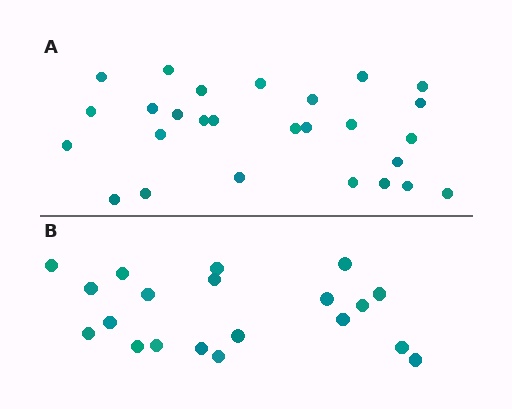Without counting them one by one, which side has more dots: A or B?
Region A (the top region) has more dots.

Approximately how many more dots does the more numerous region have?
Region A has roughly 8 or so more dots than region B.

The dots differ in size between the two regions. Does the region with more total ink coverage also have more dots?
No. Region B has more total ink coverage because its dots are larger, but region A actually contains more individual dots. Total area can be misleading — the number of items is what matters here.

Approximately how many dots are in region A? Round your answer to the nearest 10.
About 30 dots. (The exact count is 27, which rounds to 30.)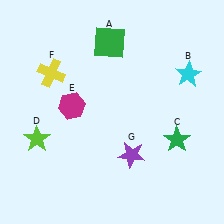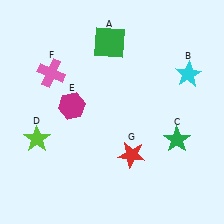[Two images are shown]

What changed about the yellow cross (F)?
In Image 1, F is yellow. In Image 2, it changed to pink.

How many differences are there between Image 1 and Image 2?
There are 2 differences between the two images.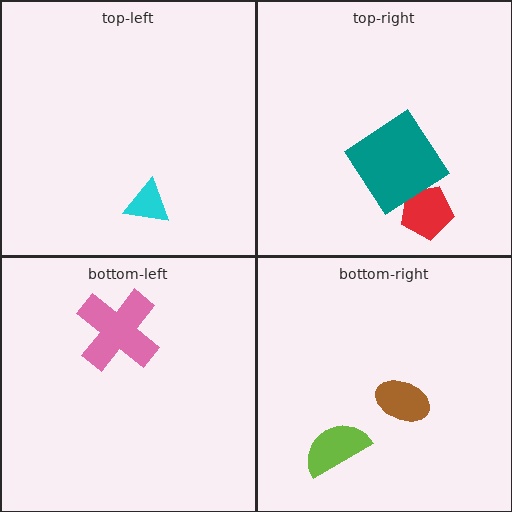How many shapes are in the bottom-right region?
2.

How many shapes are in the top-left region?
1.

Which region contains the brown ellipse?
The bottom-right region.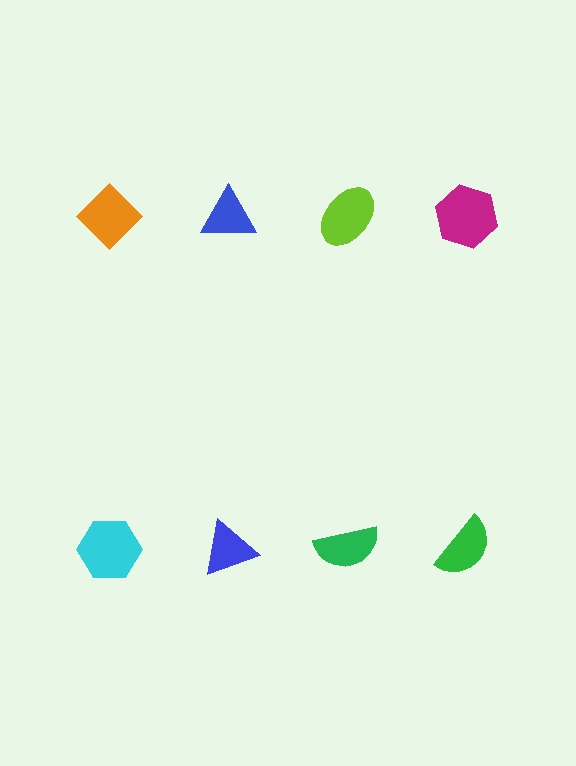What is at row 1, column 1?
An orange diamond.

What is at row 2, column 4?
A green semicircle.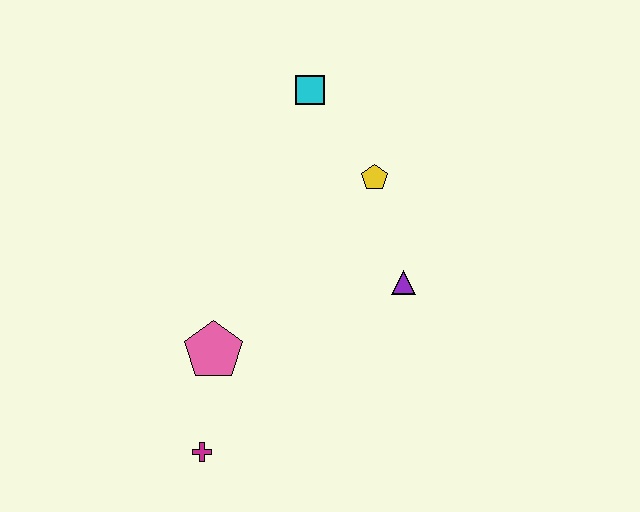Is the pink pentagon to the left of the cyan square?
Yes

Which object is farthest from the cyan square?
The magenta cross is farthest from the cyan square.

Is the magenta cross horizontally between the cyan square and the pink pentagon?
No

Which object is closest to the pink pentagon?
The magenta cross is closest to the pink pentagon.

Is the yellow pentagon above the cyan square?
No